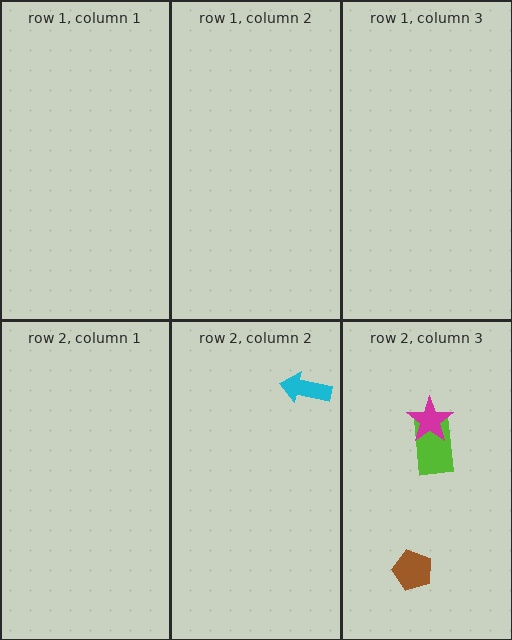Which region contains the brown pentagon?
The row 2, column 3 region.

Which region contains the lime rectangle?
The row 2, column 3 region.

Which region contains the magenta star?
The row 2, column 3 region.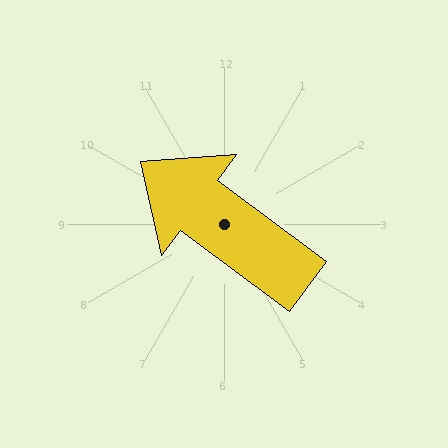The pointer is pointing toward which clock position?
Roughly 10 o'clock.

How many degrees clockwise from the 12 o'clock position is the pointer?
Approximately 307 degrees.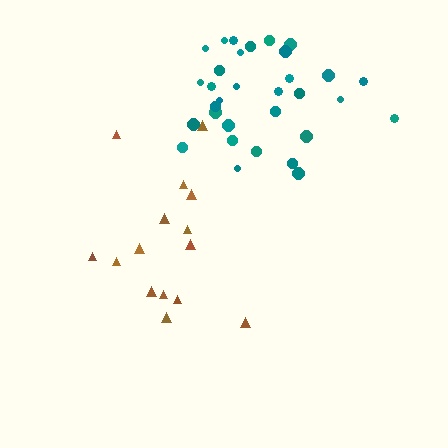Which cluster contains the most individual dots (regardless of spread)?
Teal (32).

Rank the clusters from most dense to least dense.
teal, brown.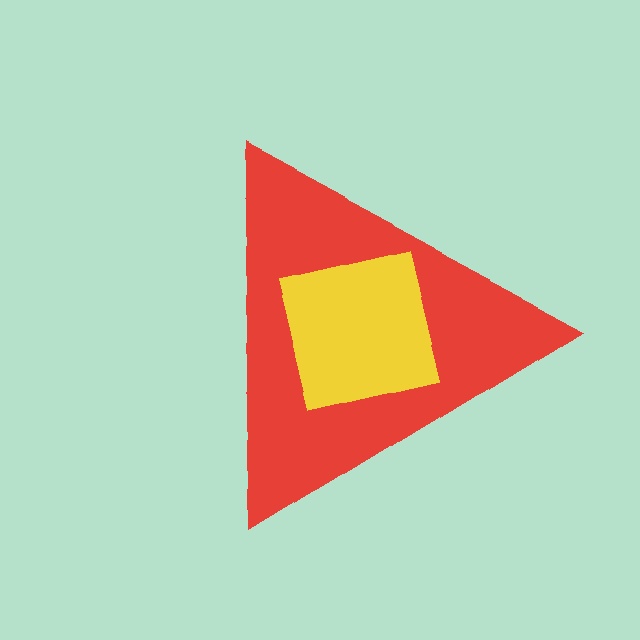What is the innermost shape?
The yellow square.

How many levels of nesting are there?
2.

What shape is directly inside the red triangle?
The yellow square.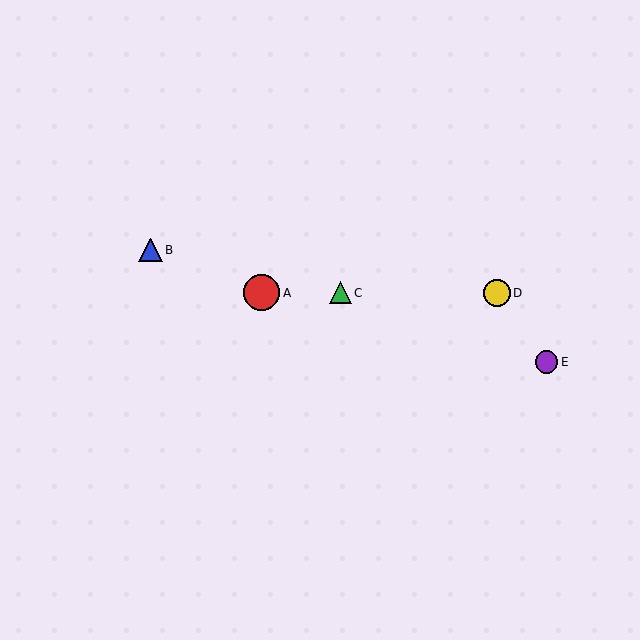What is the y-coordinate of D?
Object D is at y≈293.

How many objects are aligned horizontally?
3 objects (A, C, D) are aligned horizontally.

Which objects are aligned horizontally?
Objects A, C, D are aligned horizontally.